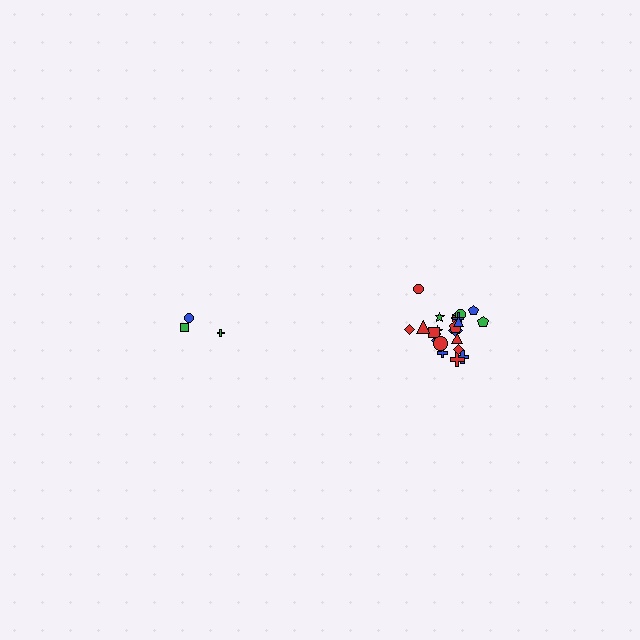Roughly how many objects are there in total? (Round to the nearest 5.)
Roughly 25 objects in total.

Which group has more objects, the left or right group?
The right group.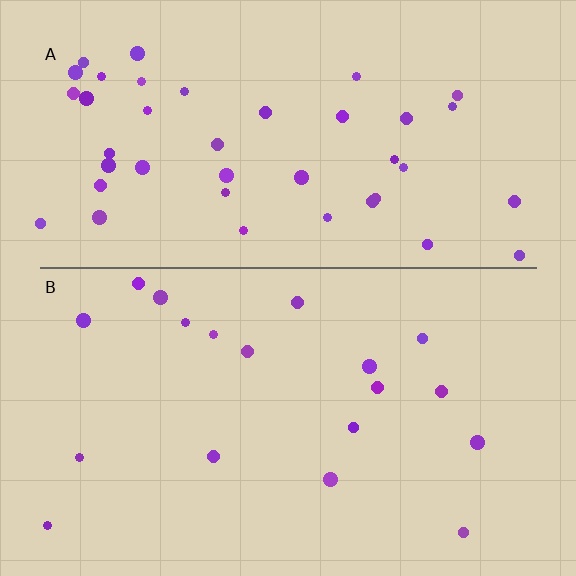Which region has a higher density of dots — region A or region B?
A (the top).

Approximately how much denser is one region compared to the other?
Approximately 2.2× — region A over region B.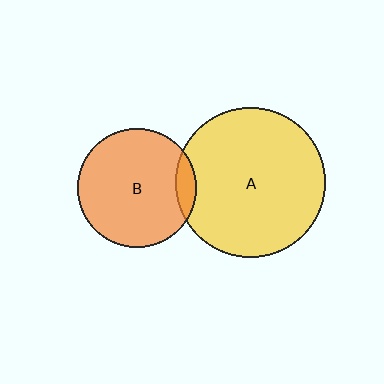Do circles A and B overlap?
Yes.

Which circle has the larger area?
Circle A (yellow).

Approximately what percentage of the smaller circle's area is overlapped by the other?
Approximately 10%.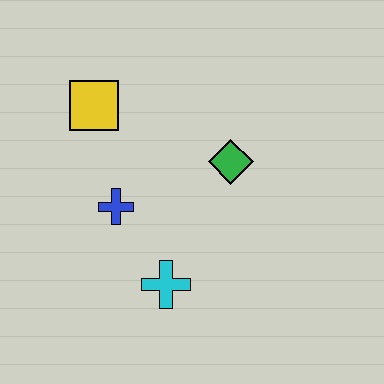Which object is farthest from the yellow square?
The cyan cross is farthest from the yellow square.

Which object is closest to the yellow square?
The blue cross is closest to the yellow square.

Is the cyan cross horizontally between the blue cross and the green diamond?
Yes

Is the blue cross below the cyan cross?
No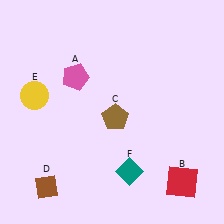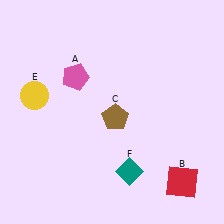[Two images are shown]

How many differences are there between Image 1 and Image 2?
There is 1 difference between the two images.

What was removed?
The brown diamond (D) was removed in Image 2.